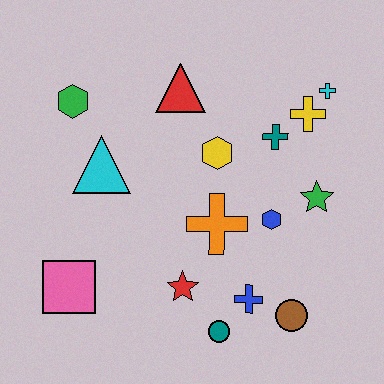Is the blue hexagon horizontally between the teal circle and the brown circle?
Yes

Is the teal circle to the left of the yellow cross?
Yes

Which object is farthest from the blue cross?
The green hexagon is farthest from the blue cross.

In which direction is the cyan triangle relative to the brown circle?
The cyan triangle is to the left of the brown circle.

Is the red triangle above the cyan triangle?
Yes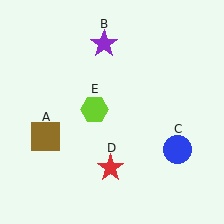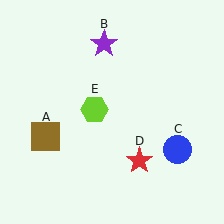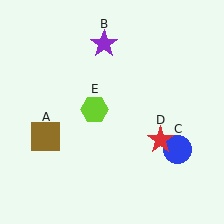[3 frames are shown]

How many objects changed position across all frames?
1 object changed position: red star (object D).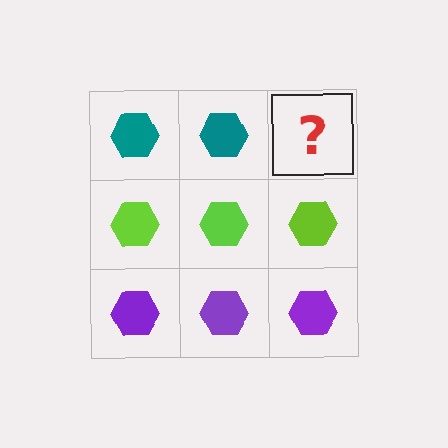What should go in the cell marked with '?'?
The missing cell should contain a teal hexagon.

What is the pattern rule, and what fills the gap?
The rule is that each row has a consistent color. The gap should be filled with a teal hexagon.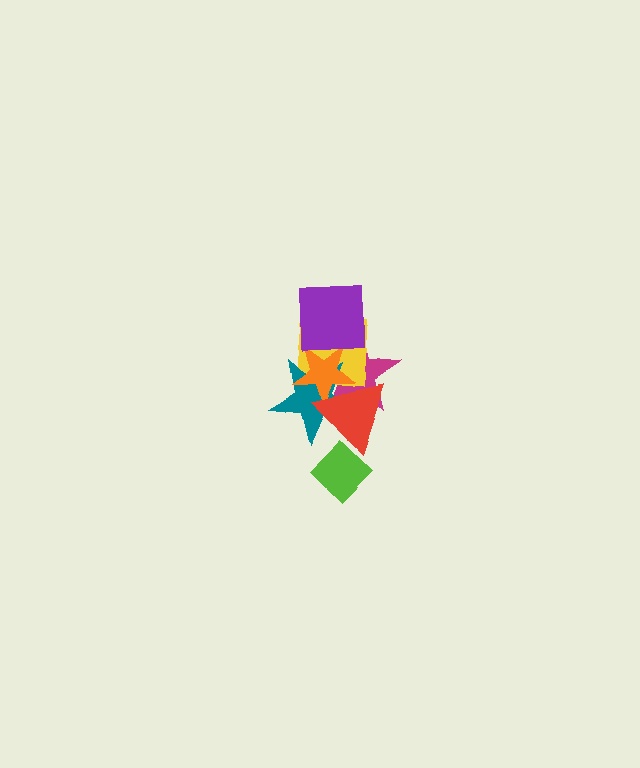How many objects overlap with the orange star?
5 objects overlap with the orange star.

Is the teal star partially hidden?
Yes, it is partially covered by another shape.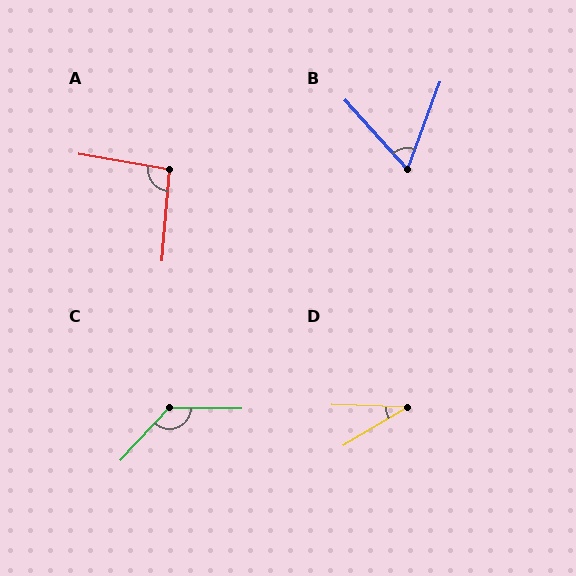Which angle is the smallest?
D, at approximately 33 degrees.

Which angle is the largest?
C, at approximately 133 degrees.